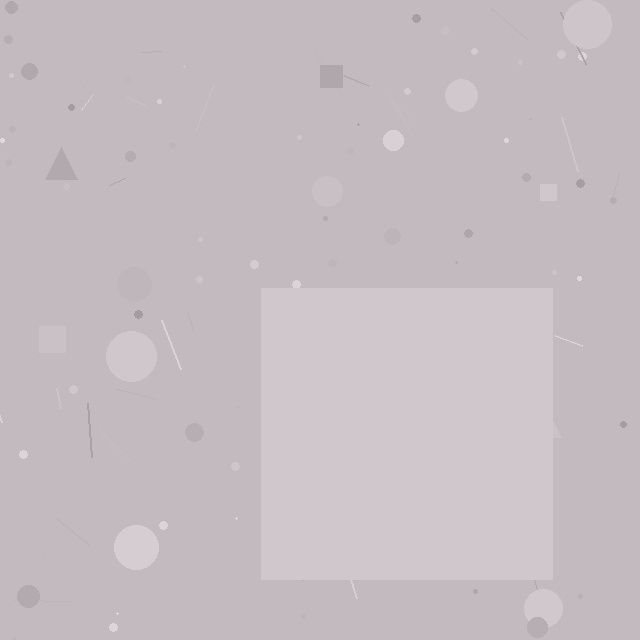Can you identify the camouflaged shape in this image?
The camouflaged shape is a square.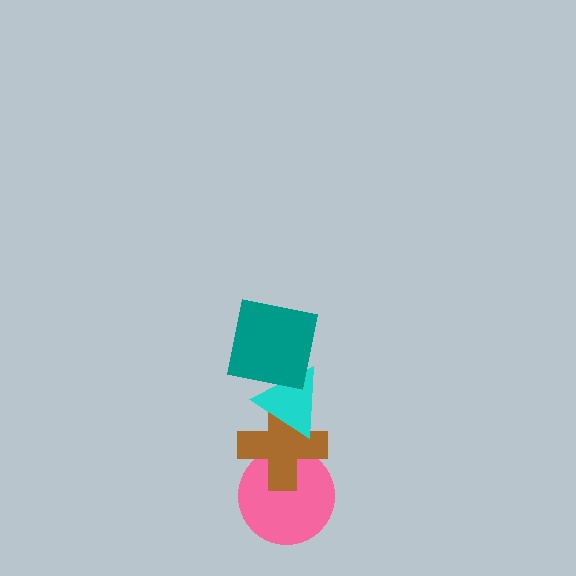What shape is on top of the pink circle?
The brown cross is on top of the pink circle.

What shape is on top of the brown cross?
The cyan triangle is on top of the brown cross.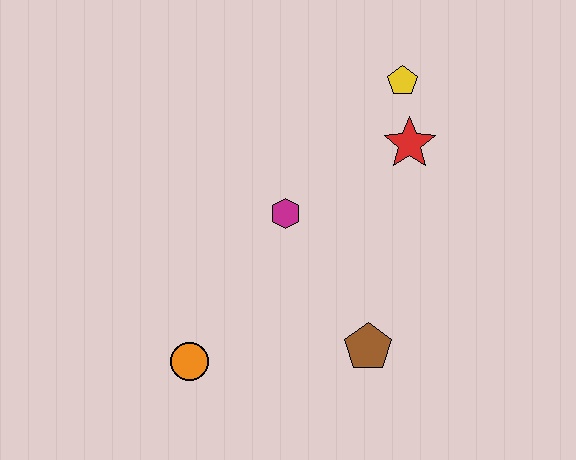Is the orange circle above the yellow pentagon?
No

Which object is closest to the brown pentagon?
The magenta hexagon is closest to the brown pentagon.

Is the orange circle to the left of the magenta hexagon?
Yes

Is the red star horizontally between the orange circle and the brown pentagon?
No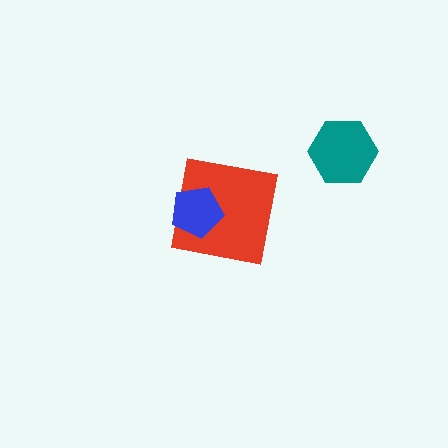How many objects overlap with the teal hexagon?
0 objects overlap with the teal hexagon.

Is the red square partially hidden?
Yes, it is partially covered by another shape.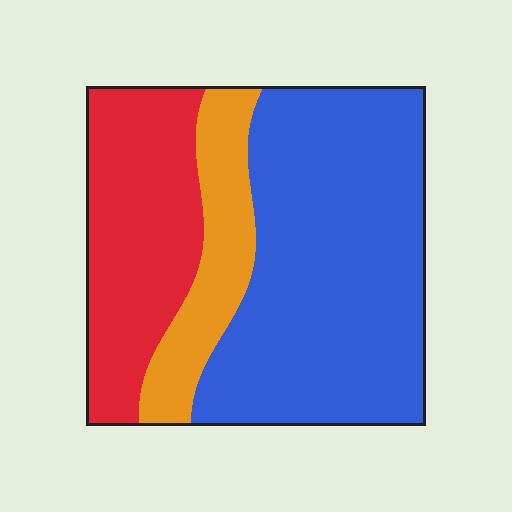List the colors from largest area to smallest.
From largest to smallest: blue, red, orange.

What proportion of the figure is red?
Red takes up about one quarter (1/4) of the figure.